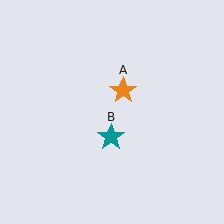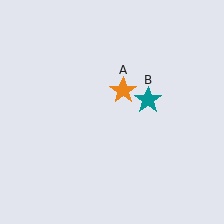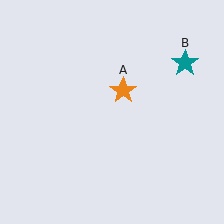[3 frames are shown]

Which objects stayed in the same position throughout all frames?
Orange star (object A) remained stationary.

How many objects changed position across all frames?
1 object changed position: teal star (object B).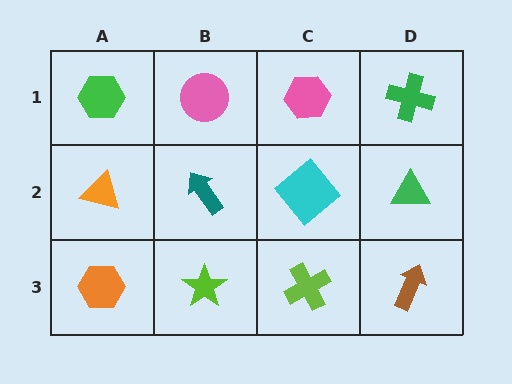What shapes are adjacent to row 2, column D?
A green cross (row 1, column D), a brown arrow (row 3, column D), a cyan diamond (row 2, column C).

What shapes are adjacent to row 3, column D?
A green triangle (row 2, column D), a lime cross (row 3, column C).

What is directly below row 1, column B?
A teal arrow.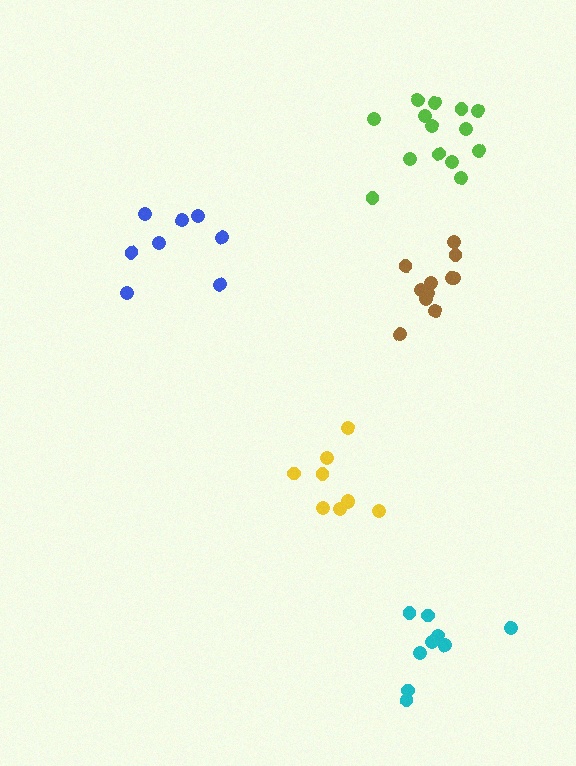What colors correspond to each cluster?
The clusters are colored: yellow, cyan, blue, brown, lime.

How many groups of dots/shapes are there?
There are 5 groups.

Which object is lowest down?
The cyan cluster is bottommost.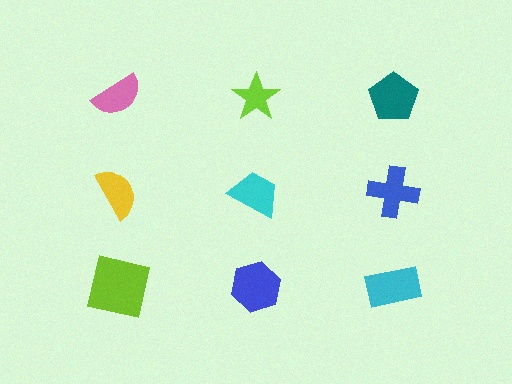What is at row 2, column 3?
A blue cross.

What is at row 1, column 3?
A teal pentagon.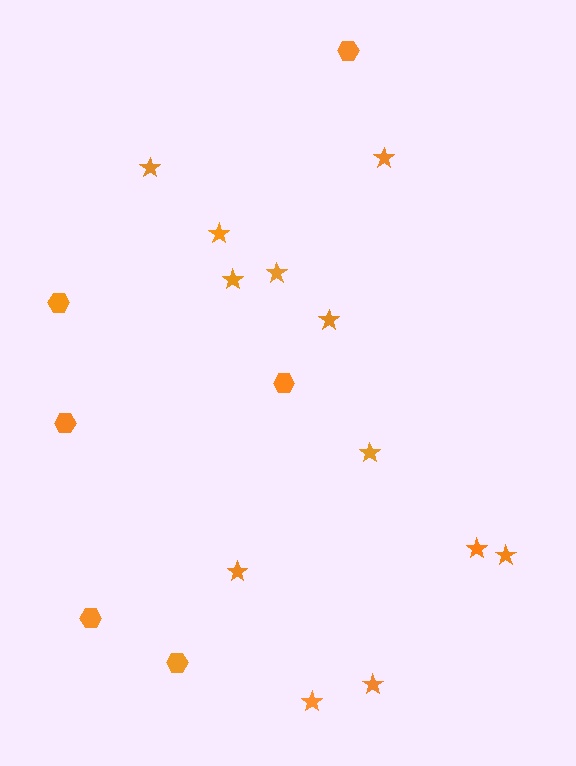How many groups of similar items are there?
There are 2 groups: one group of stars (12) and one group of hexagons (6).